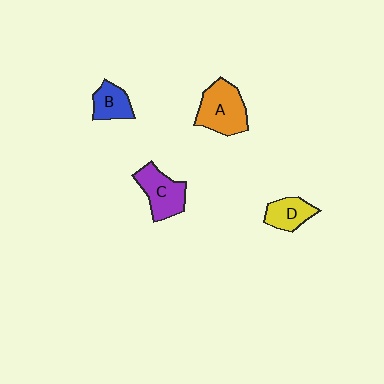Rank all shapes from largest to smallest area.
From largest to smallest: A (orange), C (purple), D (yellow), B (blue).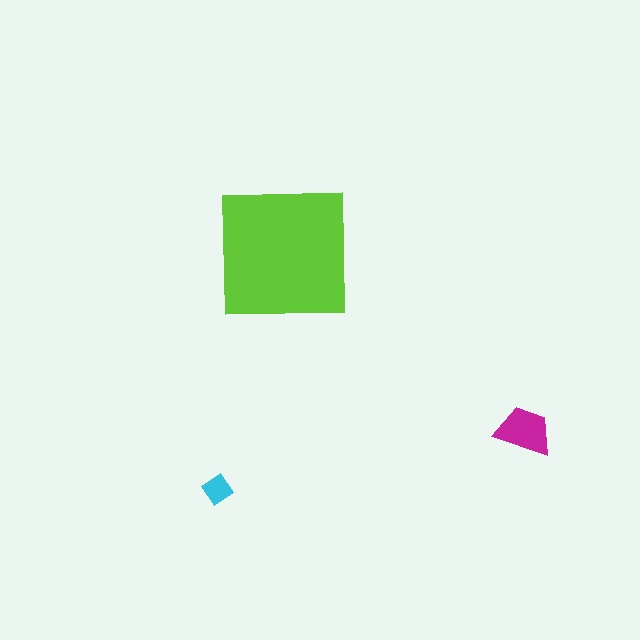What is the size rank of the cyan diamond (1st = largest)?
3rd.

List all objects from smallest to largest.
The cyan diamond, the magenta trapezoid, the lime square.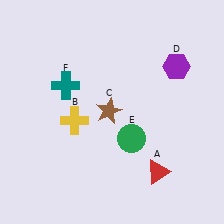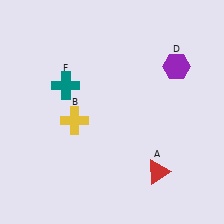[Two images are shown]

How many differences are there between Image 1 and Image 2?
There are 2 differences between the two images.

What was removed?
The brown star (C), the green circle (E) were removed in Image 2.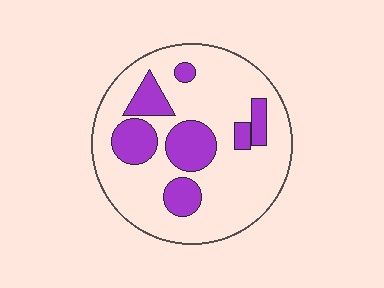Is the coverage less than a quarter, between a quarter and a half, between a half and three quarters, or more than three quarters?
Less than a quarter.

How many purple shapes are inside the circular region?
7.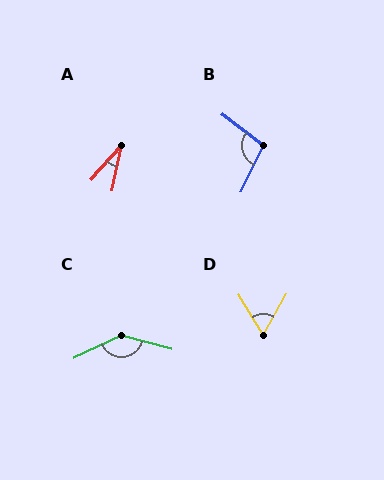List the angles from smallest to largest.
A (29°), D (61°), B (102°), C (140°).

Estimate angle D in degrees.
Approximately 61 degrees.